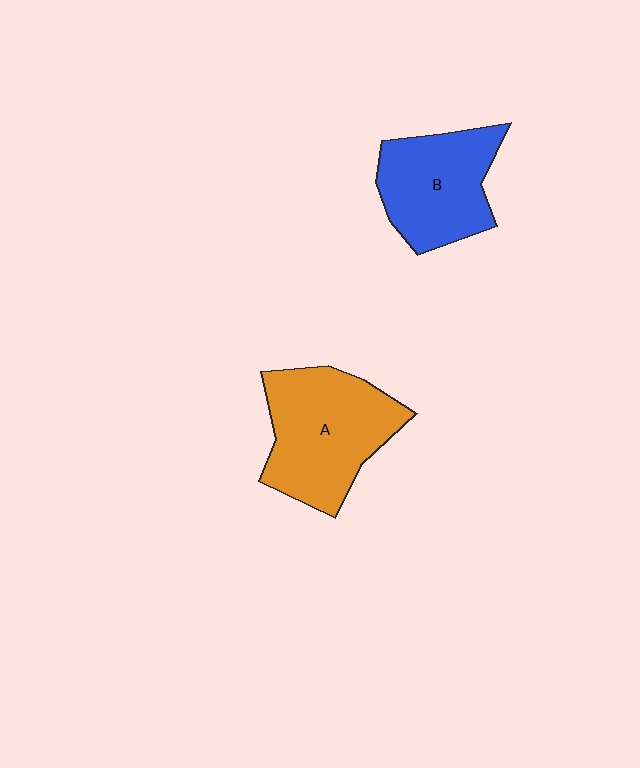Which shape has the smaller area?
Shape B (blue).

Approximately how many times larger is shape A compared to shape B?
Approximately 1.2 times.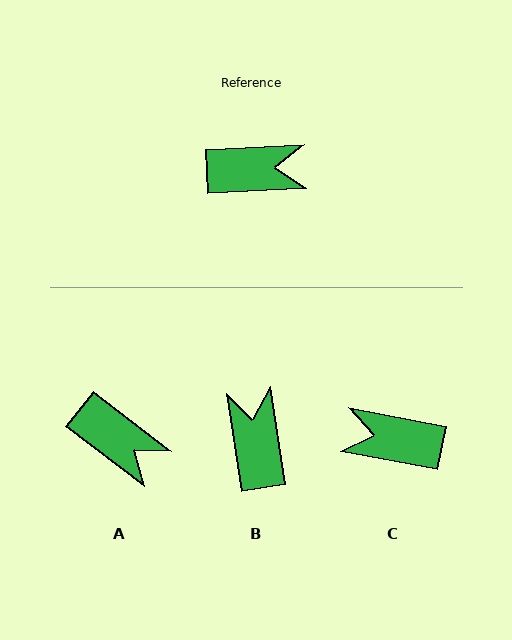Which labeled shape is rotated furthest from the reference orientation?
C, about 167 degrees away.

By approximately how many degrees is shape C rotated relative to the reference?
Approximately 167 degrees counter-clockwise.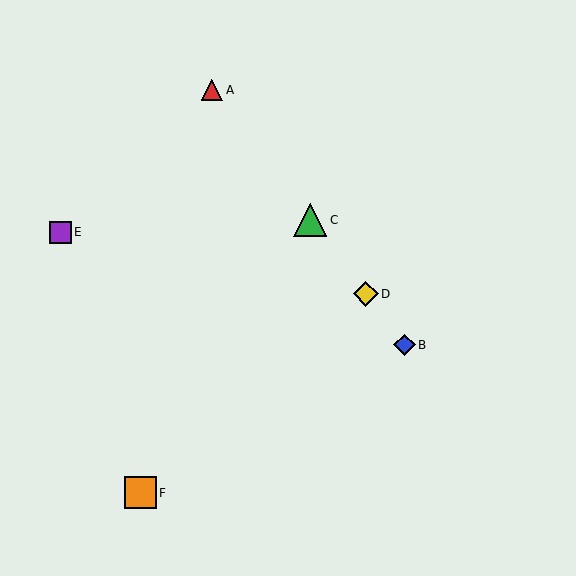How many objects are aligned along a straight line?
4 objects (A, B, C, D) are aligned along a straight line.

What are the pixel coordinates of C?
Object C is at (310, 220).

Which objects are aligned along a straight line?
Objects A, B, C, D are aligned along a straight line.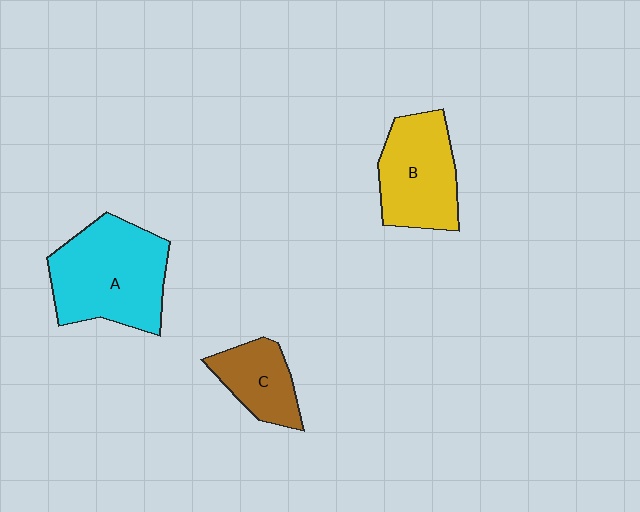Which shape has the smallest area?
Shape C (brown).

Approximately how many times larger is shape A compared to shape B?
Approximately 1.3 times.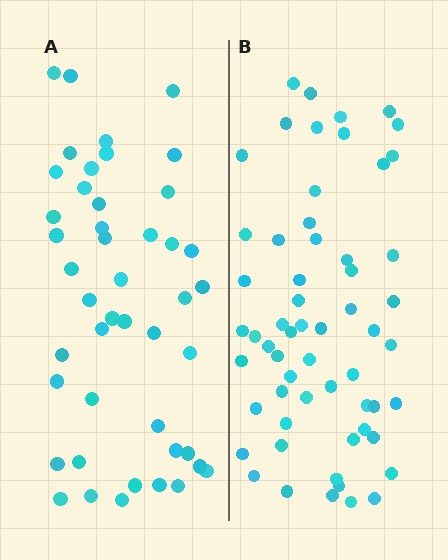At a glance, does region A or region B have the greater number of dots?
Region B (the right region) has more dots.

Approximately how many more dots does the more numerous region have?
Region B has approximately 15 more dots than region A.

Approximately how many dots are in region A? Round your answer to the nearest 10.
About 40 dots. (The exact count is 45, which rounds to 40.)